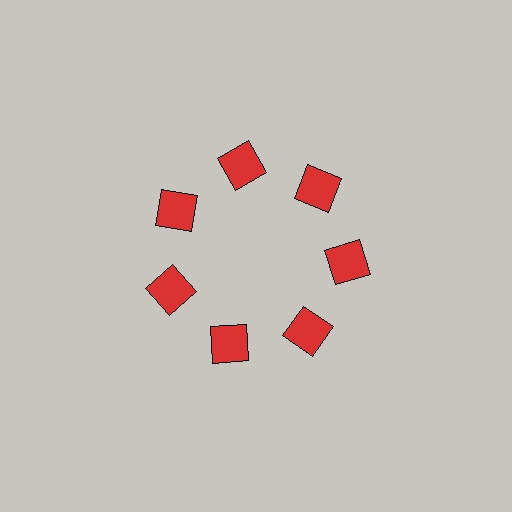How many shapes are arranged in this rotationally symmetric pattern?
There are 7 shapes, arranged in 7 groups of 1.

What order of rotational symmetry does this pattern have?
This pattern has 7-fold rotational symmetry.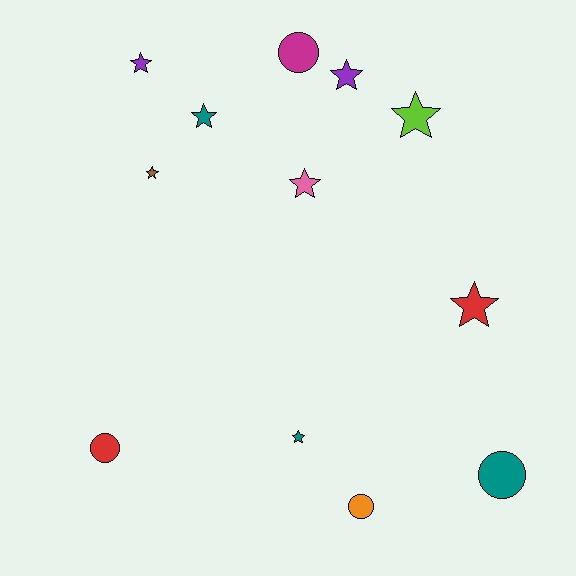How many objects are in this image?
There are 12 objects.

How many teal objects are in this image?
There are 3 teal objects.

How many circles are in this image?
There are 4 circles.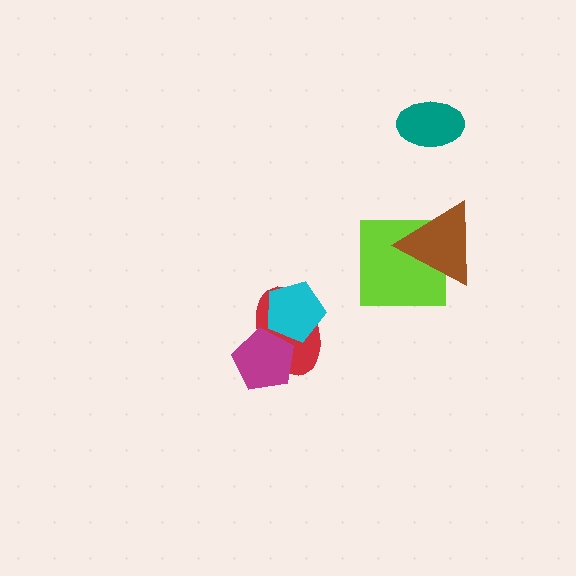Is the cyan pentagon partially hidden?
Yes, it is partially covered by another shape.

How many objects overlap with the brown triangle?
1 object overlaps with the brown triangle.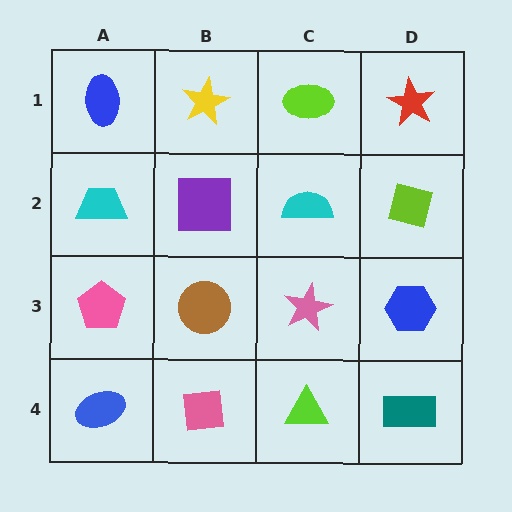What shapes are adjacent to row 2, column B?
A yellow star (row 1, column B), a brown circle (row 3, column B), a cyan trapezoid (row 2, column A), a cyan semicircle (row 2, column C).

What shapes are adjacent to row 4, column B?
A brown circle (row 3, column B), a blue ellipse (row 4, column A), a lime triangle (row 4, column C).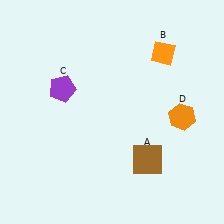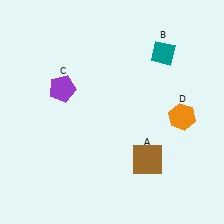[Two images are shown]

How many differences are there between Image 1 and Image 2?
There is 1 difference between the two images.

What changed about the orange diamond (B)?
In Image 1, B is orange. In Image 2, it changed to teal.